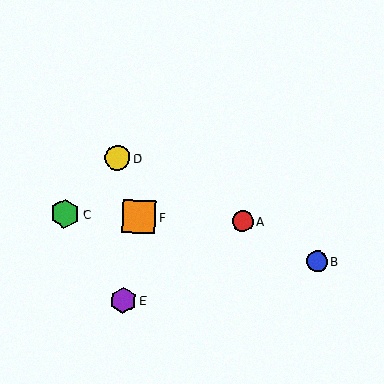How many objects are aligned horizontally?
3 objects (A, C, F) are aligned horizontally.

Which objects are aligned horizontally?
Objects A, C, F are aligned horizontally.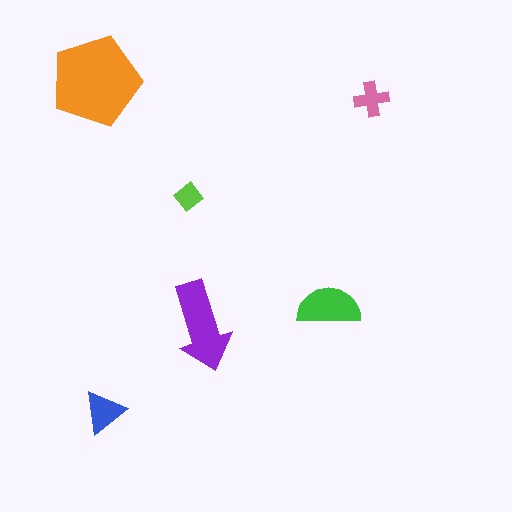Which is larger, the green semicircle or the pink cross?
The green semicircle.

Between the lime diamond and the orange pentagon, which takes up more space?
The orange pentagon.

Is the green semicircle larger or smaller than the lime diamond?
Larger.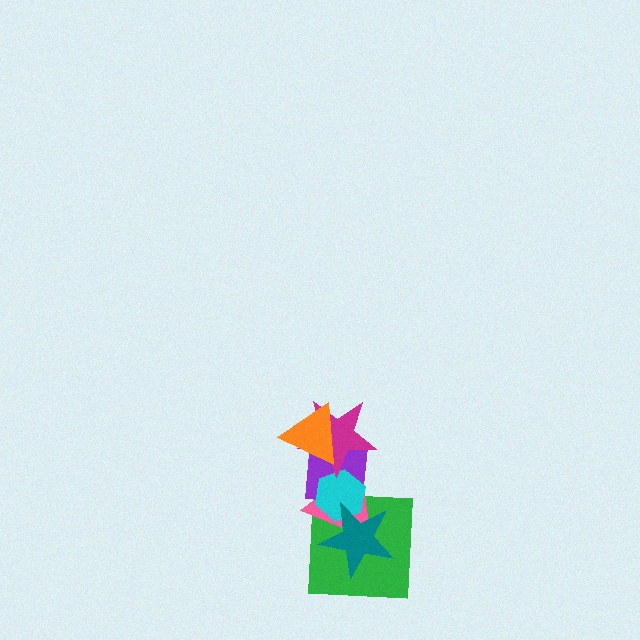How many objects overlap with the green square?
3 objects overlap with the green square.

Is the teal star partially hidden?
No, no other shape covers it.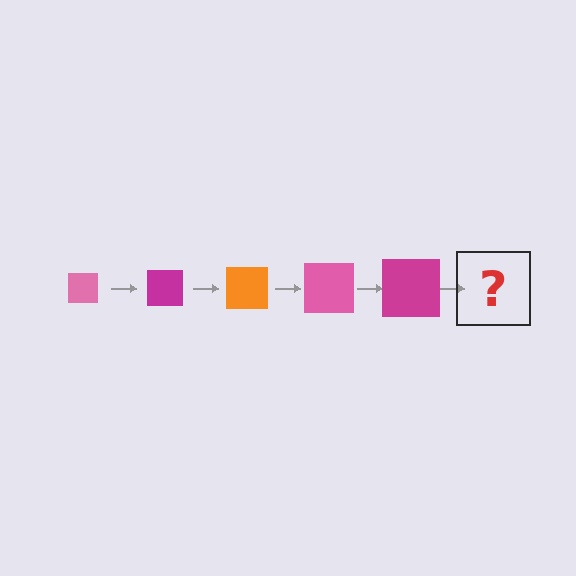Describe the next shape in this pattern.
It should be an orange square, larger than the previous one.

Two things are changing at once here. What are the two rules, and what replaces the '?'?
The two rules are that the square grows larger each step and the color cycles through pink, magenta, and orange. The '?' should be an orange square, larger than the previous one.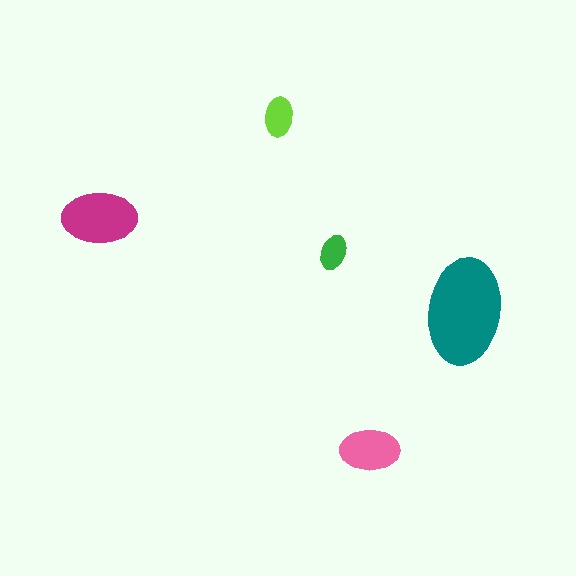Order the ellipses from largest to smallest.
the teal one, the magenta one, the pink one, the lime one, the green one.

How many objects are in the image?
There are 5 objects in the image.